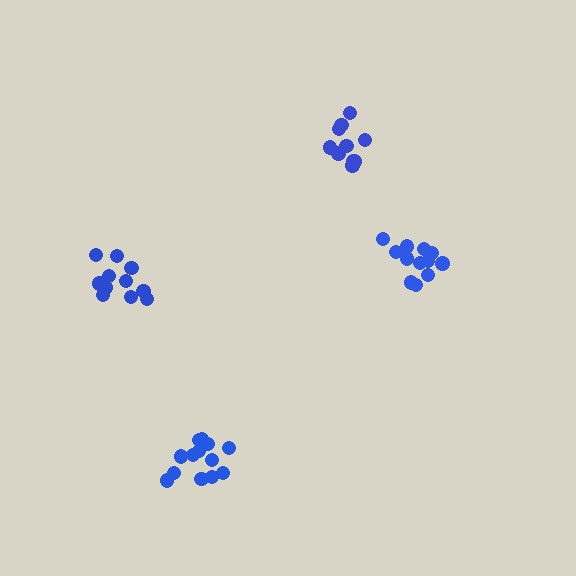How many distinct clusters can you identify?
There are 4 distinct clusters.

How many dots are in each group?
Group 1: 12 dots, Group 2: 11 dots, Group 3: 10 dots, Group 4: 13 dots (46 total).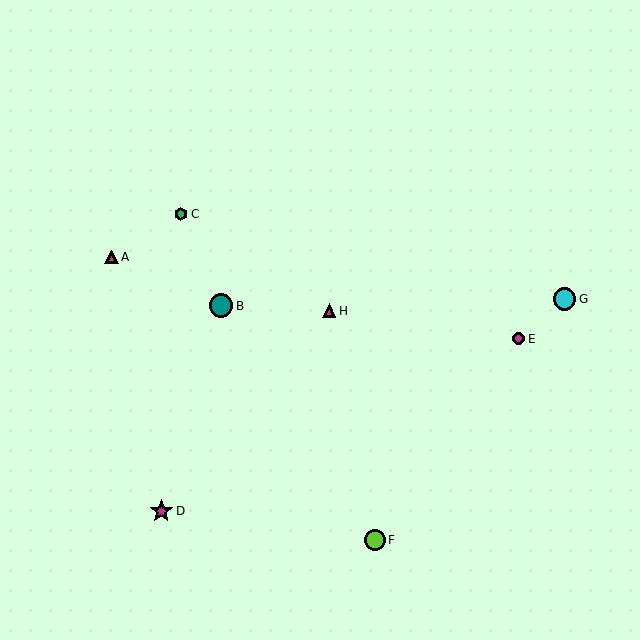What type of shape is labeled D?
Shape D is a magenta star.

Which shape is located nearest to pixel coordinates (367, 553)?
The lime circle (labeled F) at (375, 540) is nearest to that location.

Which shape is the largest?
The magenta star (labeled D) is the largest.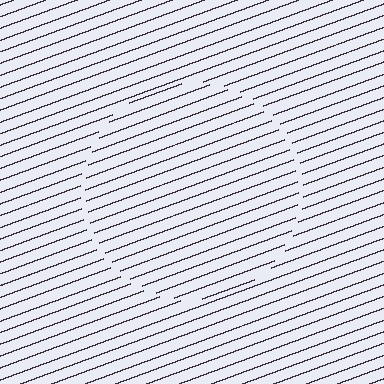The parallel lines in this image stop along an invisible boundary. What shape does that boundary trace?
An illusory circle. The interior of the shape contains the same grating, shifted by half a period — the contour is defined by the phase discontinuity where line-ends from the inner and outer gratings abut.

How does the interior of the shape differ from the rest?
The interior of the shape contains the same grating, shifted by half a period — the contour is defined by the phase discontinuity where line-ends from the inner and outer gratings abut.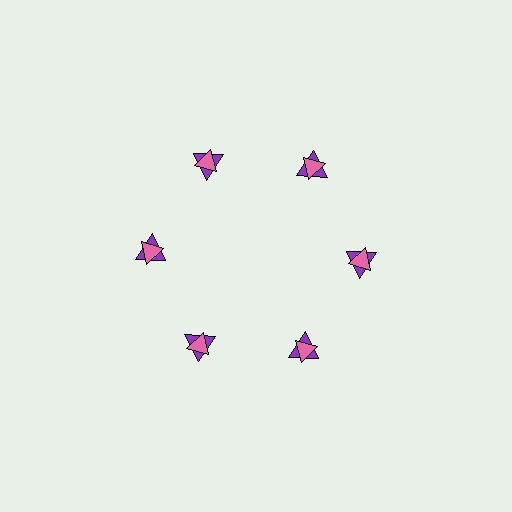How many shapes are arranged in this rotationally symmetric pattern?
There are 12 shapes, arranged in 6 groups of 2.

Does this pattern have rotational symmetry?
Yes, this pattern has 6-fold rotational symmetry. It looks the same after rotating 60 degrees around the center.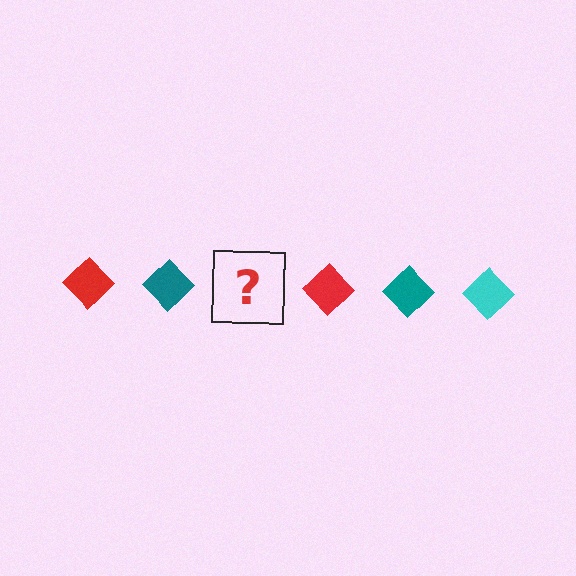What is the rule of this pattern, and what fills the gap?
The rule is that the pattern cycles through red, teal, cyan diamonds. The gap should be filled with a cyan diamond.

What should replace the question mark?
The question mark should be replaced with a cyan diamond.